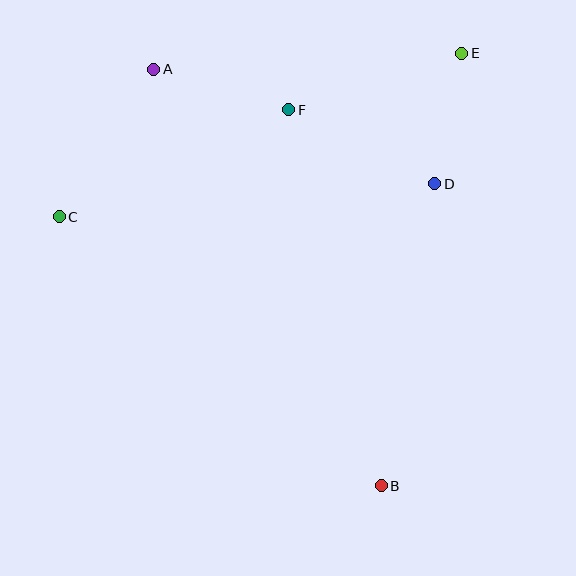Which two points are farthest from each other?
Points A and B are farthest from each other.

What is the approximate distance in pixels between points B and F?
The distance between B and F is approximately 387 pixels.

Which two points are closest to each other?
Points D and E are closest to each other.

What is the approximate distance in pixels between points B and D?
The distance between B and D is approximately 307 pixels.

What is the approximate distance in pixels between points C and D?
The distance between C and D is approximately 377 pixels.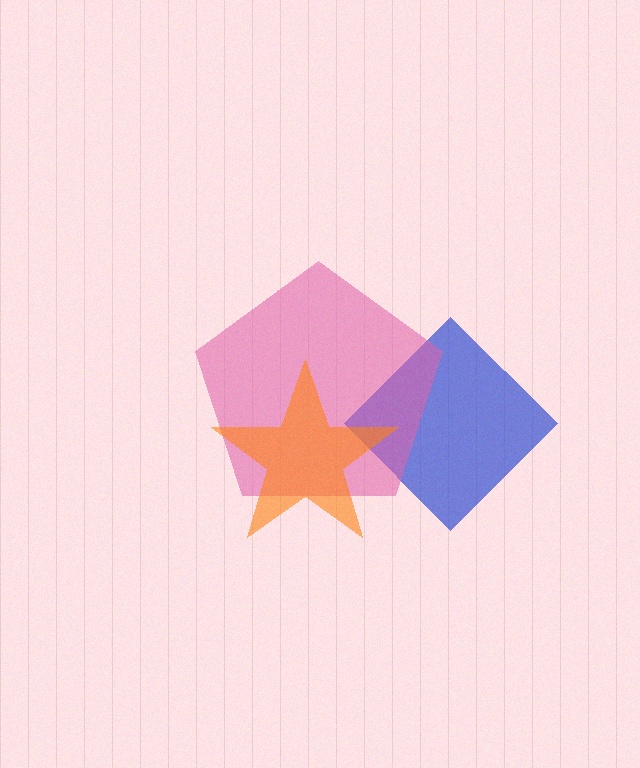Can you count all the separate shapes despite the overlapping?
Yes, there are 3 separate shapes.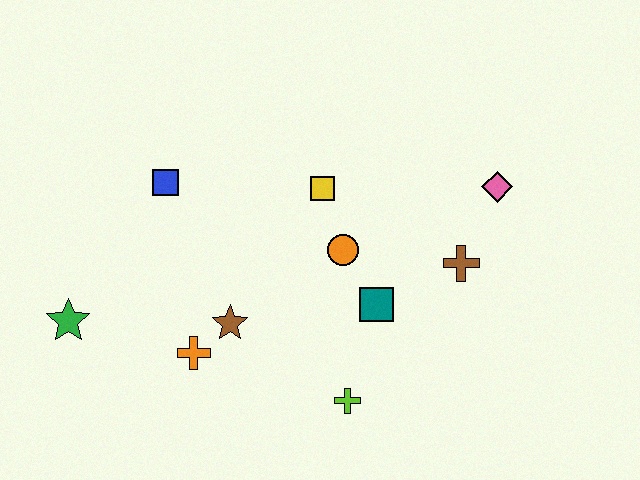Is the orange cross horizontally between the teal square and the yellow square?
No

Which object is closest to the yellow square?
The orange circle is closest to the yellow square.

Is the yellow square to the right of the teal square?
No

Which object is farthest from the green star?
The pink diamond is farthest from the green star.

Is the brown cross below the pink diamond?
Yes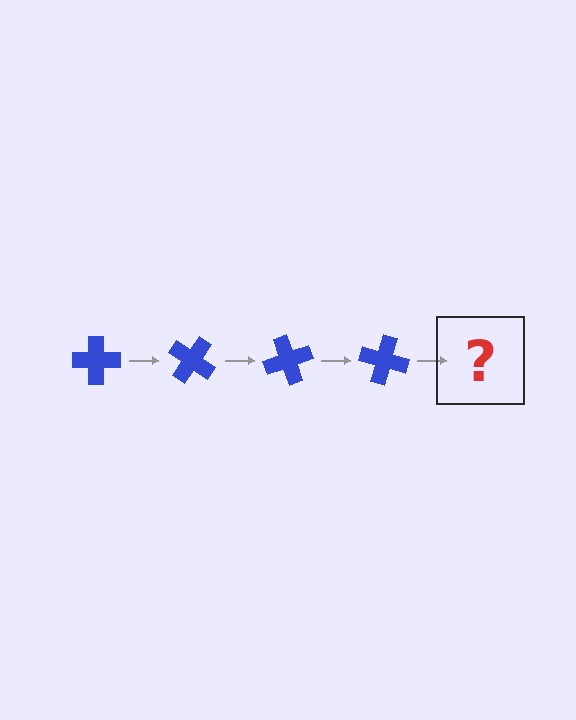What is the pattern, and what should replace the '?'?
The pattern is that the cross rotates 35 degrees each step. The '?' should be a blue cross rotated 140 degrees.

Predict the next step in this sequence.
The next step is a blue cross rotated 140 degrees.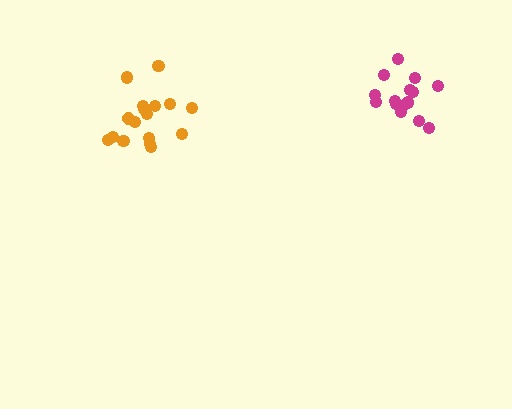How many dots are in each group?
Group 1: 15 dots, Group 2: 17 dots (32 total).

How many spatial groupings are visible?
There are 2 spatial groupings.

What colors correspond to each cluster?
The clusters are colored: magenta, orange.